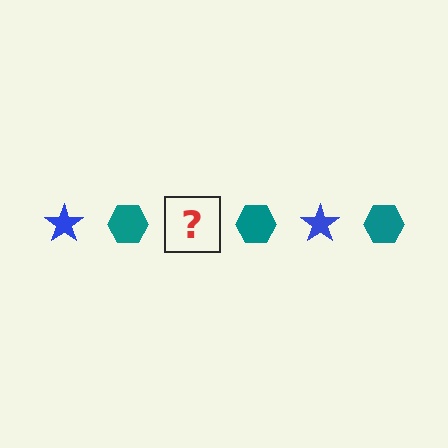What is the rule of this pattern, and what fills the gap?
The rule is that the pattern alternates between blue star and teal hexagon. The gap should be filled with a blue star.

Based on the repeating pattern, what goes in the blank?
The blank should be a blue star.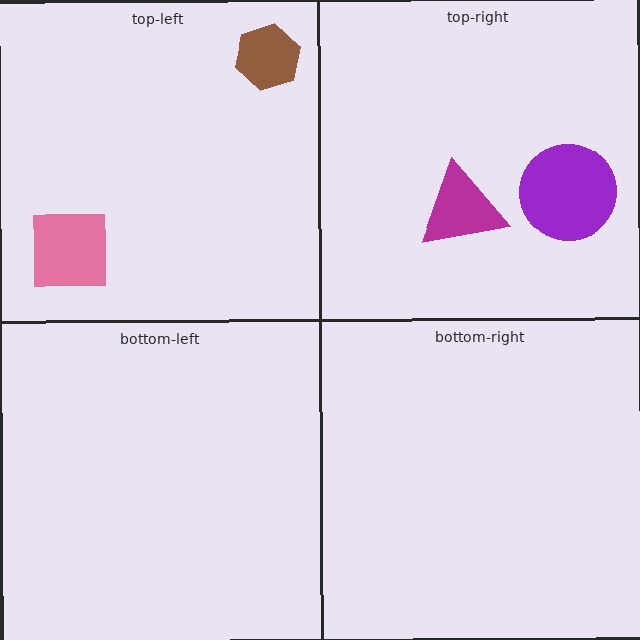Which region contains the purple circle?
The top-right region.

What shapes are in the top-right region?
The purple circle, the magenta triangle.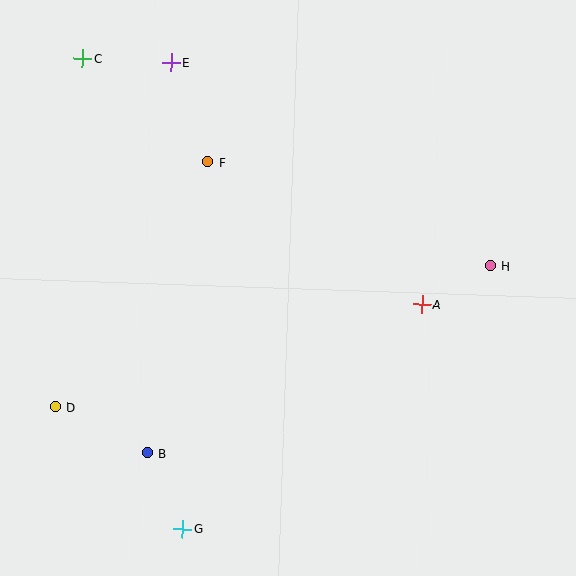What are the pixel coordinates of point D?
Point D is at (55, 407).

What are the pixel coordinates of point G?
Point G is at (182, 529).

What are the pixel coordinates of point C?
Point C is at (82, 58).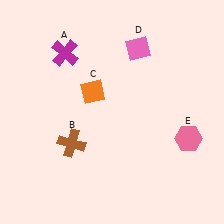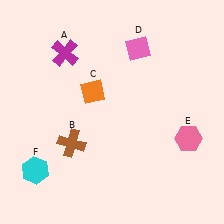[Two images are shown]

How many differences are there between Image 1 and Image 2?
There is 1 difference between the two images.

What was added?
A cyan hexagon (F) was added in Image 2.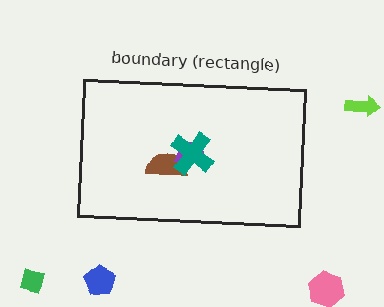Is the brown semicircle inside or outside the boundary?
Inside.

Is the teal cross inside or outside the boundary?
Inside.